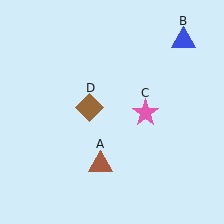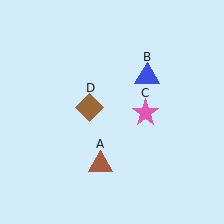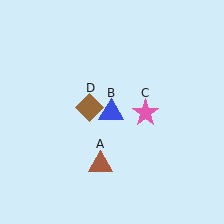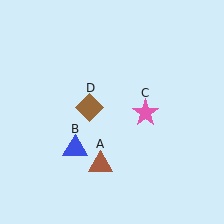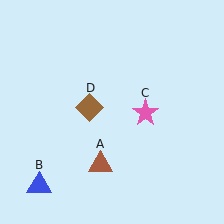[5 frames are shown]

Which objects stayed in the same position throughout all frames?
Brown triangle (object A) and pink star (object C) and brown diamond (object D) remained stationary.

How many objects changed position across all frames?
1 object changed position: blue triangle (object B).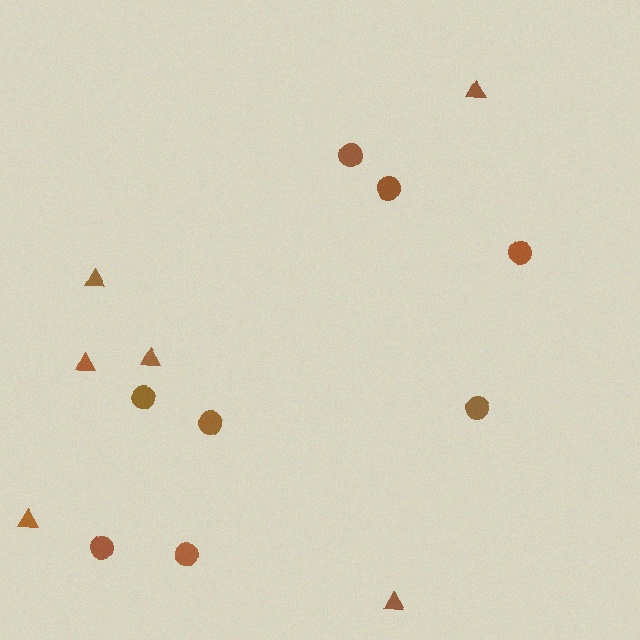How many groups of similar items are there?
There are 2 groups: one group of circles (8) and one group of triangles (6).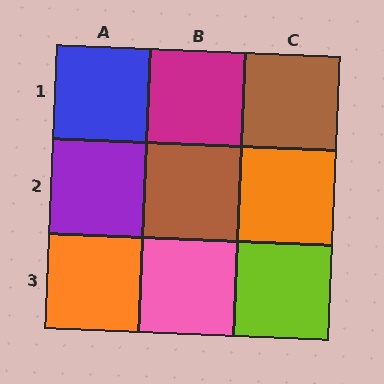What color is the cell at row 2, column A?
Purple.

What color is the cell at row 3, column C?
Lime.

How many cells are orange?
2 cells are orange.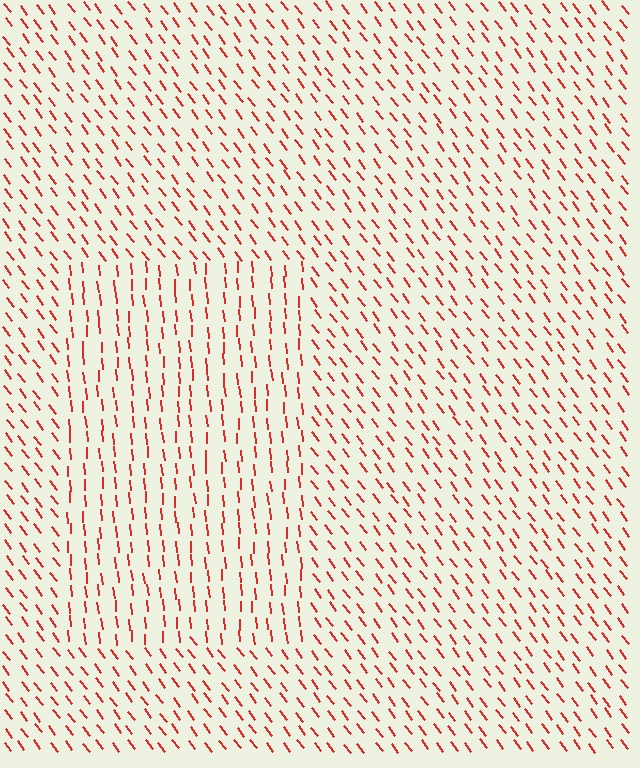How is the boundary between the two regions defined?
The boundary is defined purely by a change in line orientation (approximately 32 degrees difference). All lines are the same color and thickness.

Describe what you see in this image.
The image is filled with small red line segments. A rectangle region in the image has lines oriented differently from the surrounding lines, creating a visible texture boundary.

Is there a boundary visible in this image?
Yes, there is a texture boundary formed by a change in line orientation.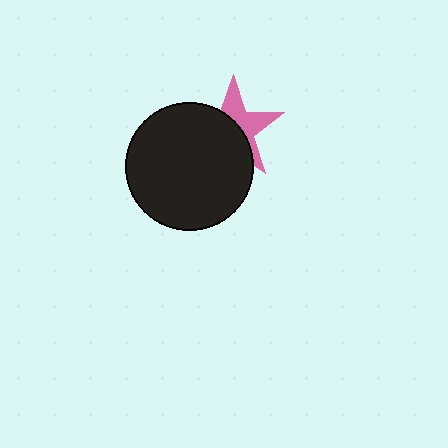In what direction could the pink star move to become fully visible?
The pink star could move toward the upper-right. That would shift it out from behind the black circle entirely.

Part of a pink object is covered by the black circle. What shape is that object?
It is a star.